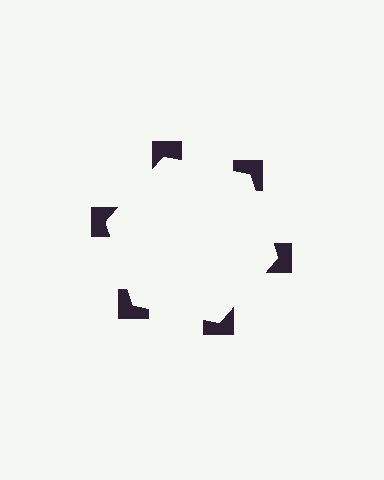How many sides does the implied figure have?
6 sides.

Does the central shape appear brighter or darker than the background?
It typically appears slightly brighter than the background, even though no actual brightness change is drawn.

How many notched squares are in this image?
There are 6 — one at each vertex of the illusory hexagon.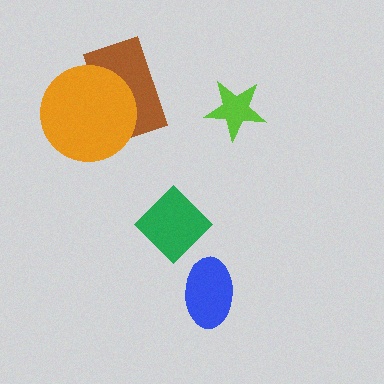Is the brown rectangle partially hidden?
Yes, it is partially covered by another shape.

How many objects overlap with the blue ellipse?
0 objects overlap with the blue ellipse.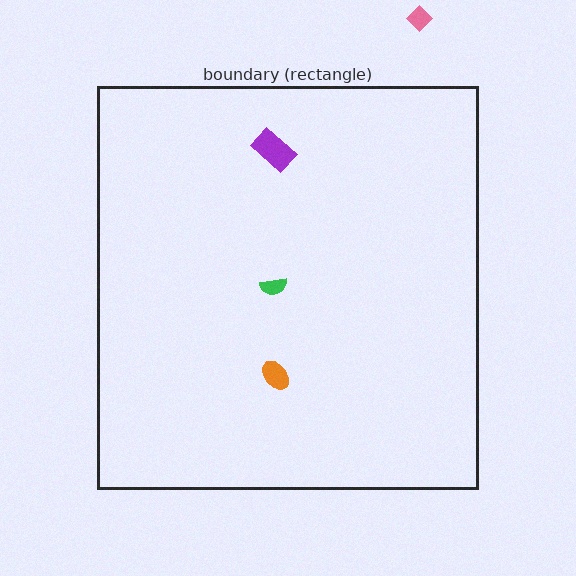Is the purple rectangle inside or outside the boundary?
Inside.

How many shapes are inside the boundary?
3 inside, 1 outside.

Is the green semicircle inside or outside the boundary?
Inside.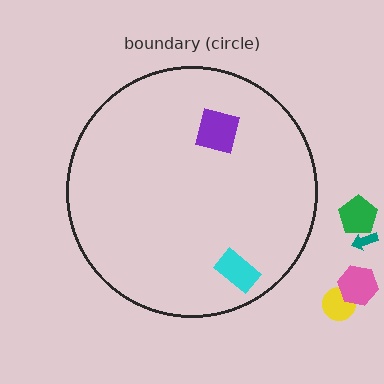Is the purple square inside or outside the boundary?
Inside.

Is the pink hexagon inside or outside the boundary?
Outside.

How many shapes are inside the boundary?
2 inside, 4 outside.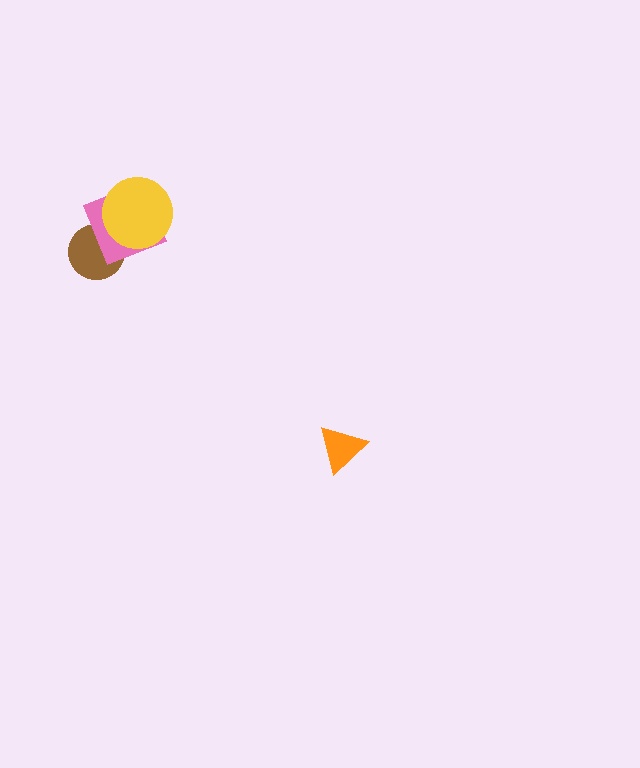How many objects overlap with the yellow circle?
2 objects overlap with the yellow circle.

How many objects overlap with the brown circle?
2 objects overlap with the brown circle.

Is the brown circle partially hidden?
Yes, it is partially covered by another shape.